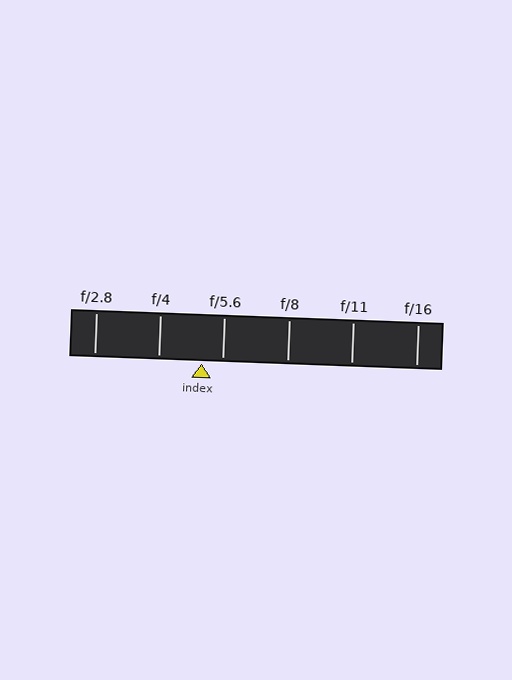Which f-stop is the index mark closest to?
The index mark is closest to f/5.6.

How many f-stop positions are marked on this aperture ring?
There are 6 f-stop positions marked.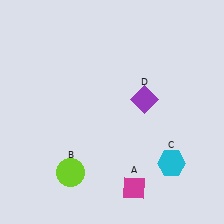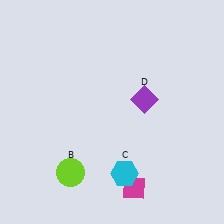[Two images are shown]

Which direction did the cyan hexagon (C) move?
The cyan hexagon (C) moved left.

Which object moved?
The cyan hexagon (C) moved left.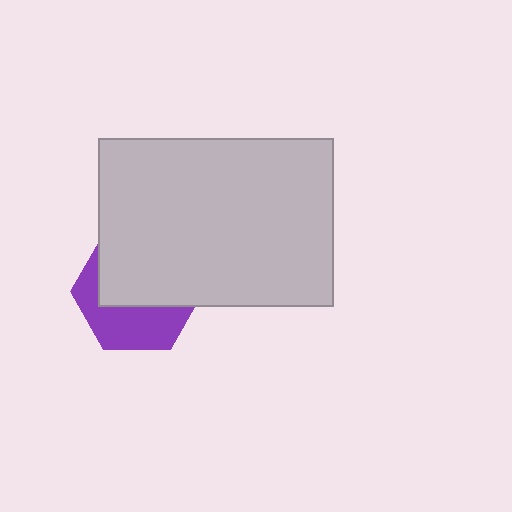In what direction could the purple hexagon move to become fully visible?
The purple hexagon could move down. That would shift it out from behind the light gray rectangle entirely.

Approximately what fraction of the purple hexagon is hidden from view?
Roughly 58% of the purple hexagon is hidden behind the light gray rectangle.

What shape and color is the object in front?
The object in front is a light gray rectangle.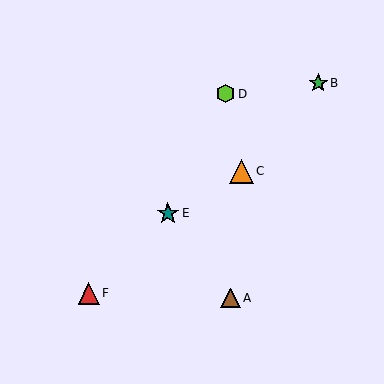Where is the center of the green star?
The center of the green star is at (318, 83).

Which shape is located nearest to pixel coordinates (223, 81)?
The lime hexagon (labeled D) at (226, 94) is nearest to that location.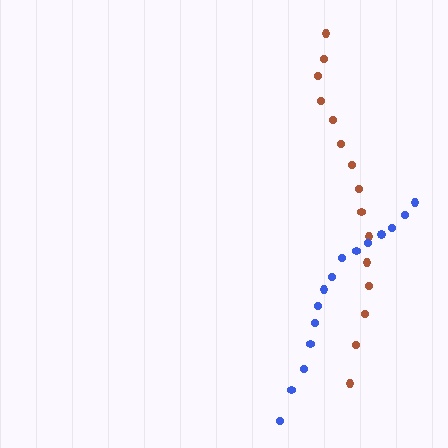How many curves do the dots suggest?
There are 2 distinct paths.